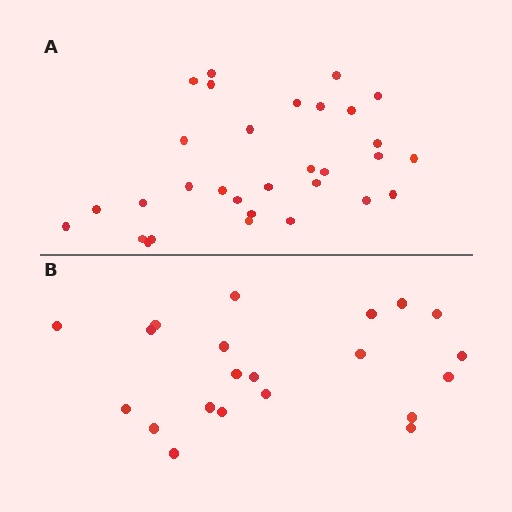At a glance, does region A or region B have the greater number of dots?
Region A (the top region) has more dots.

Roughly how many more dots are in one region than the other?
Region A has roughly 10 or so more dots than region B.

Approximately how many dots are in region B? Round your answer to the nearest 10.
About 20 dots. (The exact count is 21, which rounds to 20.)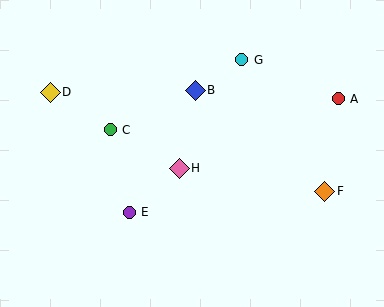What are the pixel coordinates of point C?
Point C is at (110, 130).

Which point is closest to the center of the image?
Point H at (179, 168) is closest to the center.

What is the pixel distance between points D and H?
The distance between D and H is 150 pixels.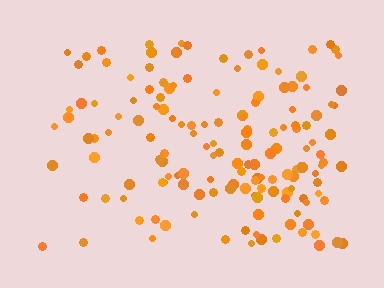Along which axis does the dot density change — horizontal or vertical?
Horizontal.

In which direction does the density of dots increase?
From left to right, with the right side densest.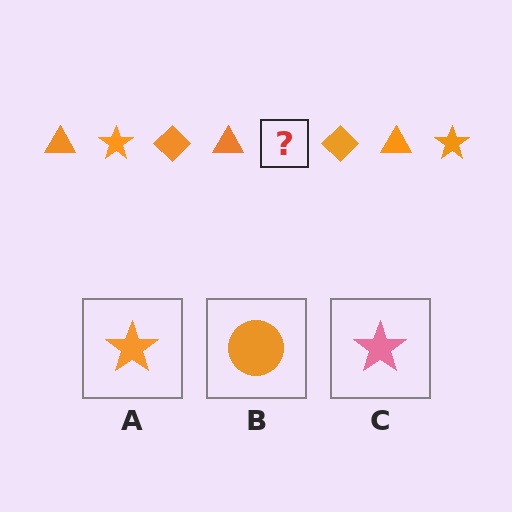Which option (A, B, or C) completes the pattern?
A.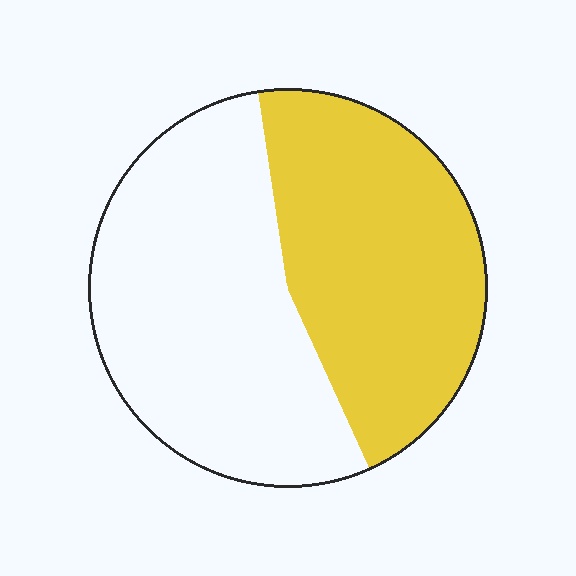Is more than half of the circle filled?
No.